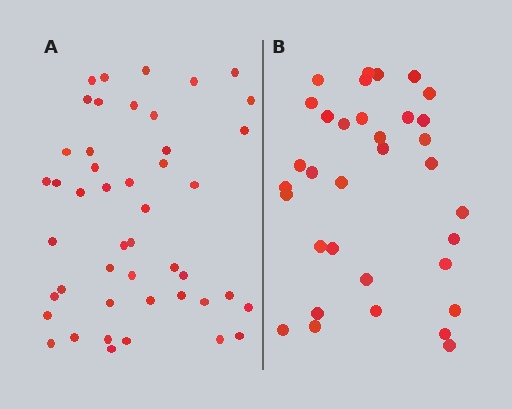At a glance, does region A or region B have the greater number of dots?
Region A (the left region) has more dots.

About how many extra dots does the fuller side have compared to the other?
Region A has roughly 12 or so more dots than region B.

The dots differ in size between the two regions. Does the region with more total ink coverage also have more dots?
No. Region B has more total ink coverage because its dots are larger, but region A actually contains more individual dots. Total area can be misleading — the number of items is what matters here.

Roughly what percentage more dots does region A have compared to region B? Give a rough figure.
About 35% more.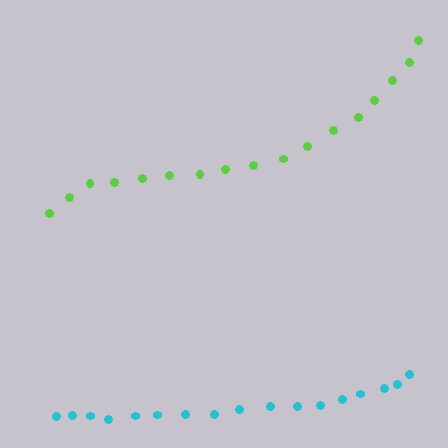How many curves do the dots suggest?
There are 2 distinct paths.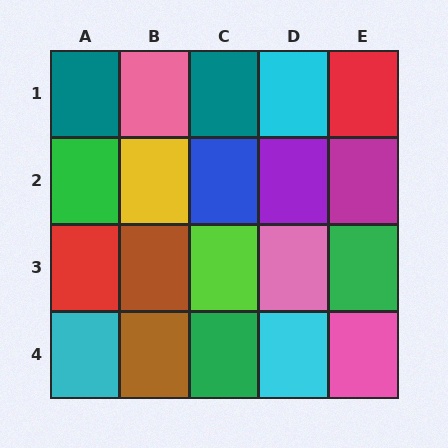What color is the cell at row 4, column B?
Brown.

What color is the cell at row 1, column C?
Teal.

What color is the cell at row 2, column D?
Purple.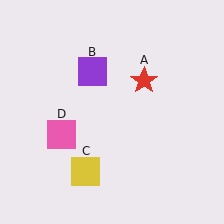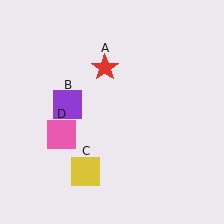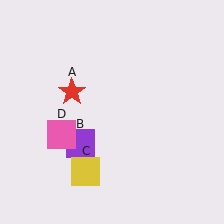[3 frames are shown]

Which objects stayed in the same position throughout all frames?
Yellow square (object C) and pink square (object D) remained stationary.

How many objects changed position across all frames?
2 objects changed position: red star (object A), purple square (object B).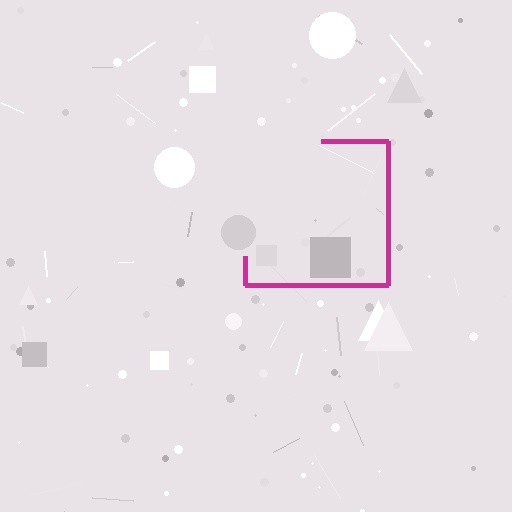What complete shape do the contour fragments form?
The contour fragments form a square.